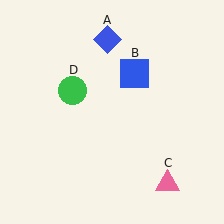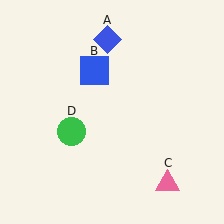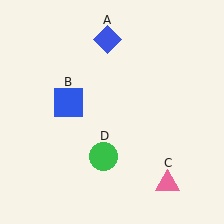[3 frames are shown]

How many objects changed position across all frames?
2 objects changed position: blue square (object B), green circle (object D).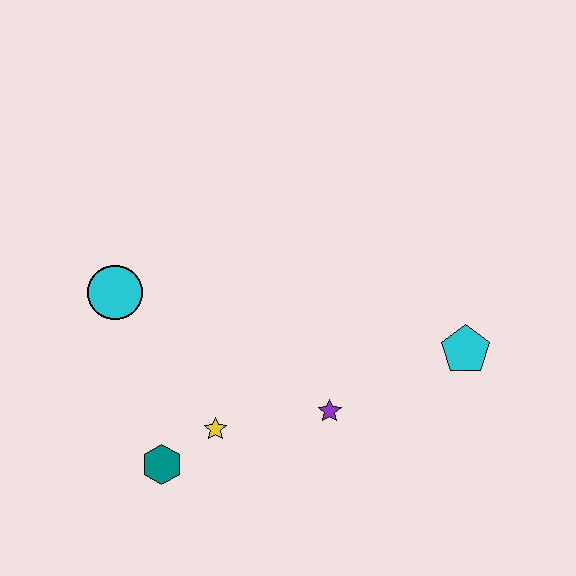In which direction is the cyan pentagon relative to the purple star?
The cyan pentagon is to the right of the purple star.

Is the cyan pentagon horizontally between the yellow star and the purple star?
No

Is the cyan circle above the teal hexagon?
Yes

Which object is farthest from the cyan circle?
The cyan pentagon is farthest from the cyan circle.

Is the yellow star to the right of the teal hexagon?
Yes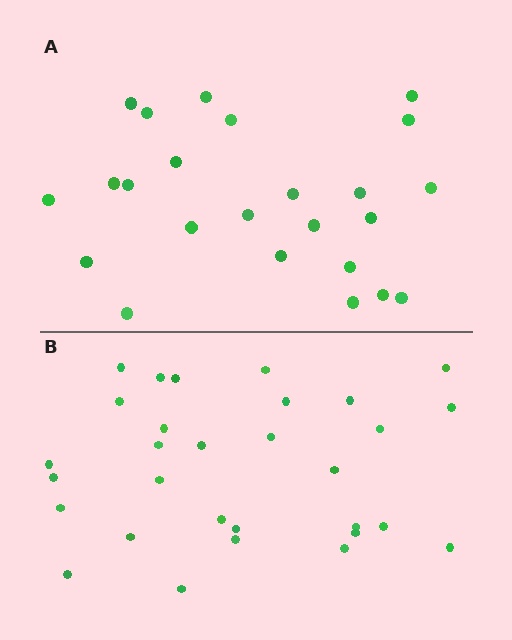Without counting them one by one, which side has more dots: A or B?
Region B (the bottom region) has more dots.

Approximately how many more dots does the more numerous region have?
Region B has about 6 more dots than region A.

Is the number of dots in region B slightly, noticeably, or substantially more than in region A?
Region B has noticeably more, but not dramatically so. The ratio is roughly 1.2 to 1.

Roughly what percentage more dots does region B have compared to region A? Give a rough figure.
About 25% more.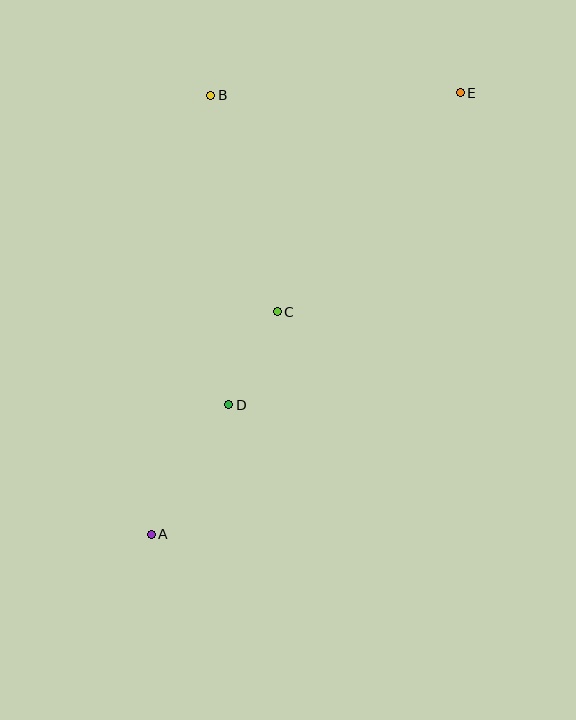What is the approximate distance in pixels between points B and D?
The distance between B and D is approximately 310 pixels.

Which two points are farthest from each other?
Points A and E are farthest from each other.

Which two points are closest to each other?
Points C and D are closest to each other.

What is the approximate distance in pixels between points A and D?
The distance between A and D is approximately 150 pixels.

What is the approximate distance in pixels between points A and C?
The distance between A and C is approximately 255 pixels.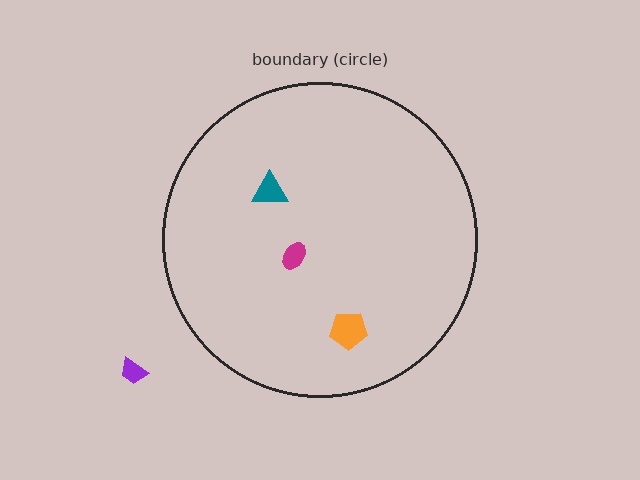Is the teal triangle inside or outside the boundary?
Inside.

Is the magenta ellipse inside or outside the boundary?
Inside.